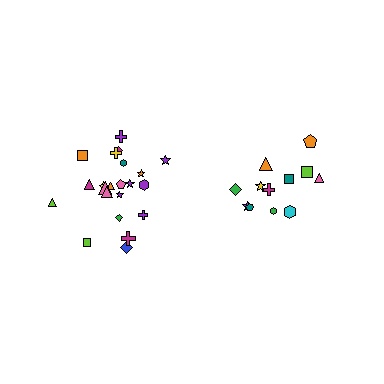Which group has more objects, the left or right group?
The left group.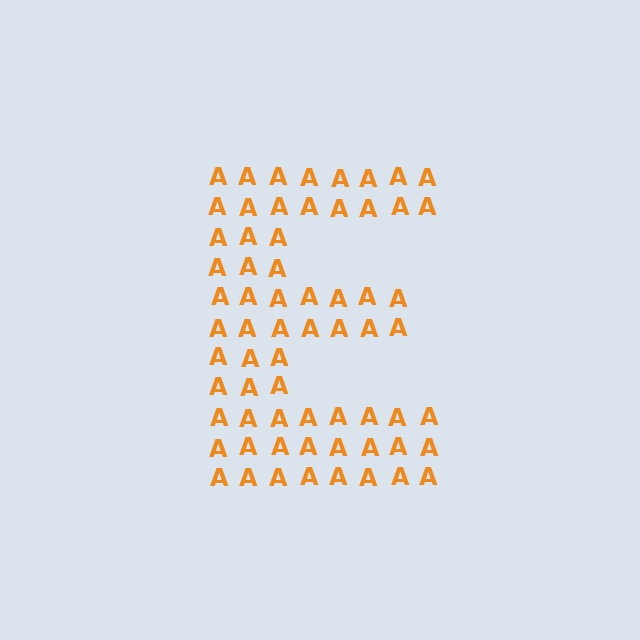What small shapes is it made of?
It is made of small letter A's.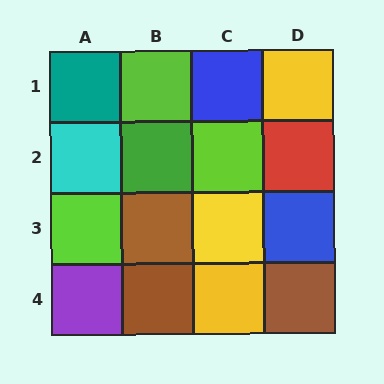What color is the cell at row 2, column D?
Red.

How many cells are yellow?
3 cells are yellow.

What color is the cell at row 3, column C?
Yellow.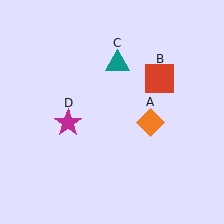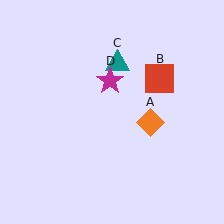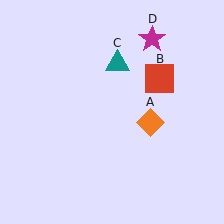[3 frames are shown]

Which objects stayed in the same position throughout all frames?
Orange diamond (object A) and red square (object B) and teal triangle (object C) remained stationary.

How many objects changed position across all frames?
1 object changed position: magenta star (object D).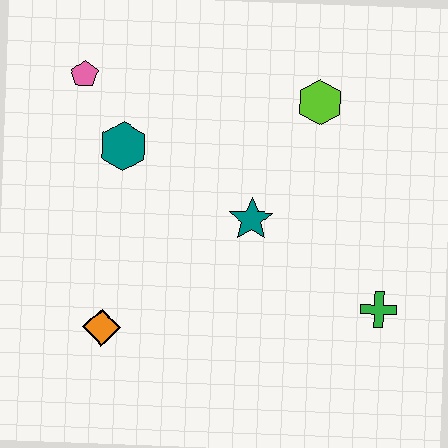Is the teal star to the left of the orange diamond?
No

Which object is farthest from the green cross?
The pink pentagon is farthest from the green cross.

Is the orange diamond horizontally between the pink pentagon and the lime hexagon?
Yes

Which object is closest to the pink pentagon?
The teal hexagon is closest to the pink pentagon.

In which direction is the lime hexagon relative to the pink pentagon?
The lime hexagon is to the right of the pink pentagon.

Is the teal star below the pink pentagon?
Yes